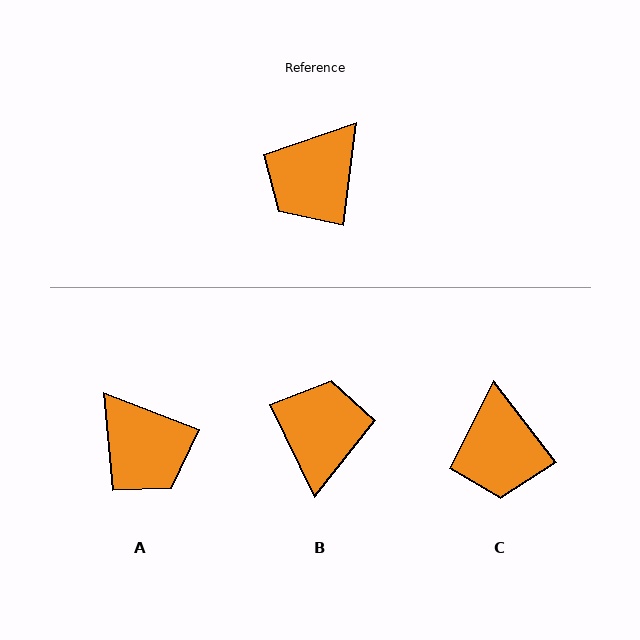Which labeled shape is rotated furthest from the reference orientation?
B, about 147 degrees away.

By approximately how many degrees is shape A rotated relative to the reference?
Approximately 77 degrees counter-clockwise.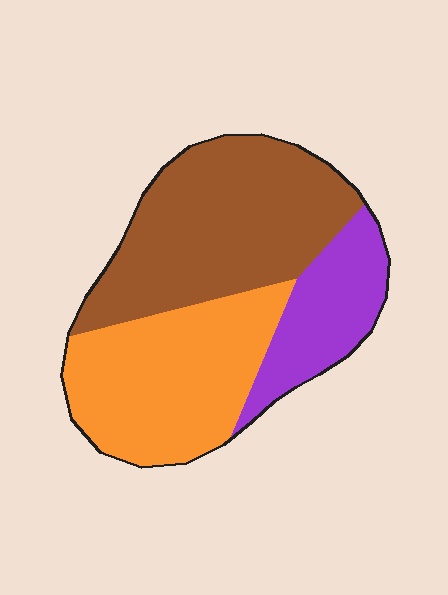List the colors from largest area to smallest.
From largest to smallest: brown, orange, purple.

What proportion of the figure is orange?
Orange covers 37% of the figure.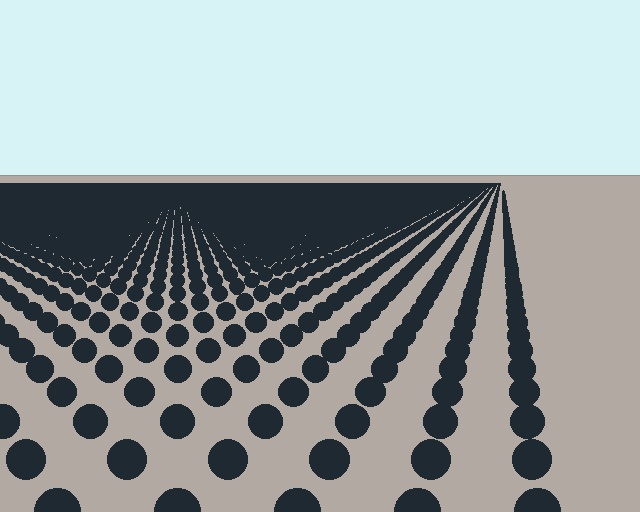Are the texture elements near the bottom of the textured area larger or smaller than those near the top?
Larger. Near the bottom, elements are closer to the viewer and appear at a bigger on-screen size.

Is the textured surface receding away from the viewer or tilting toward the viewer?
The surface is receding away from the viewer. Texture elements get smaller and denser toward the top.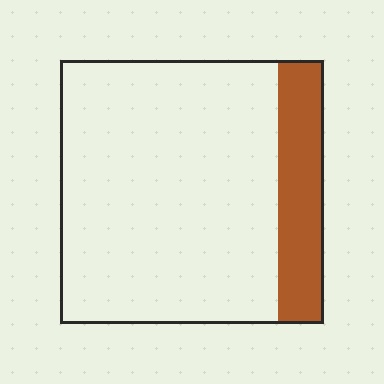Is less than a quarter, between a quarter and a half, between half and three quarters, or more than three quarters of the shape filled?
Less than a quarter.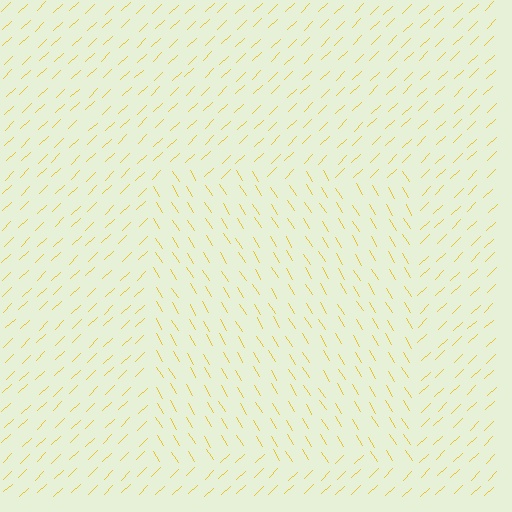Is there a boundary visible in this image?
Yes, there is a texture boundary formed by a change in line orientation.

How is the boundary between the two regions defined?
The boundary is defined purely by a change in line orientation (approximately 78 degrees difference). All lines are the same color and thickness.